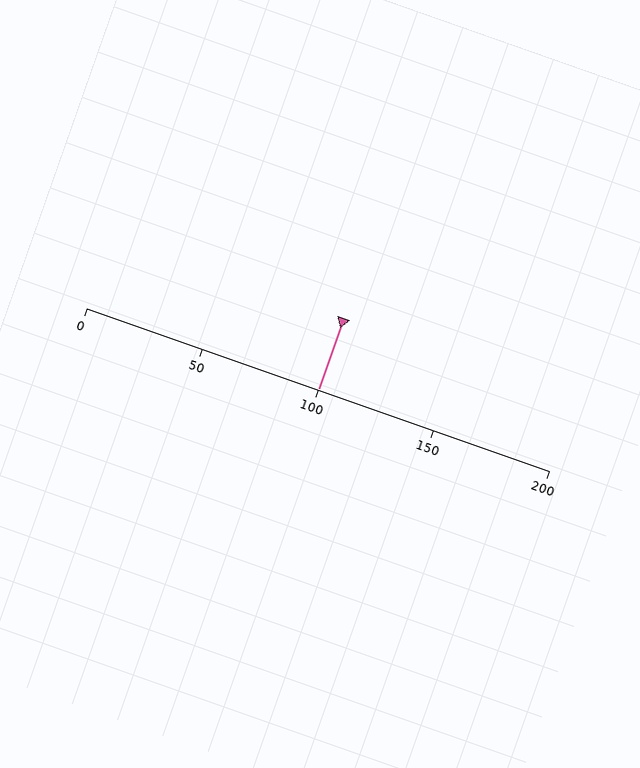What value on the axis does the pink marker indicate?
The marker indicates approximately 100.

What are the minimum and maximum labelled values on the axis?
The axis runs from 0 to 200.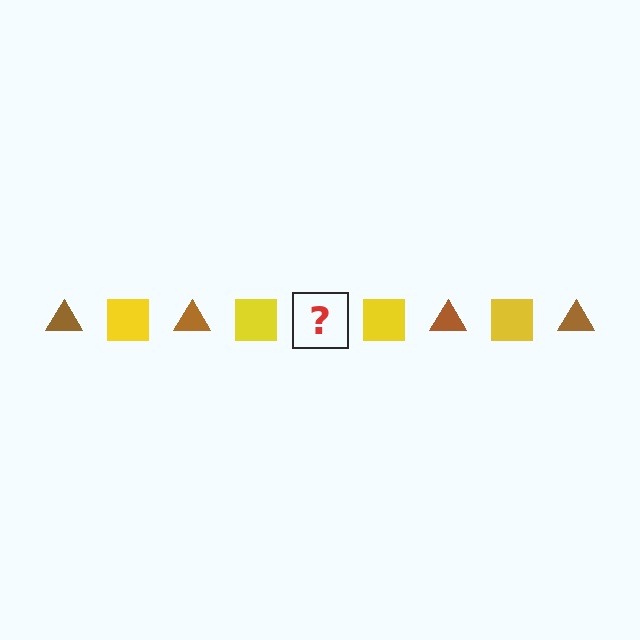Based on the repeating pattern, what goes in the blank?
The blank should be a brown triangle.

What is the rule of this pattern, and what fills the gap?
The rule is that the pattern alternates between brown triangle and yellow square. The gap should be filled with a brown triangle.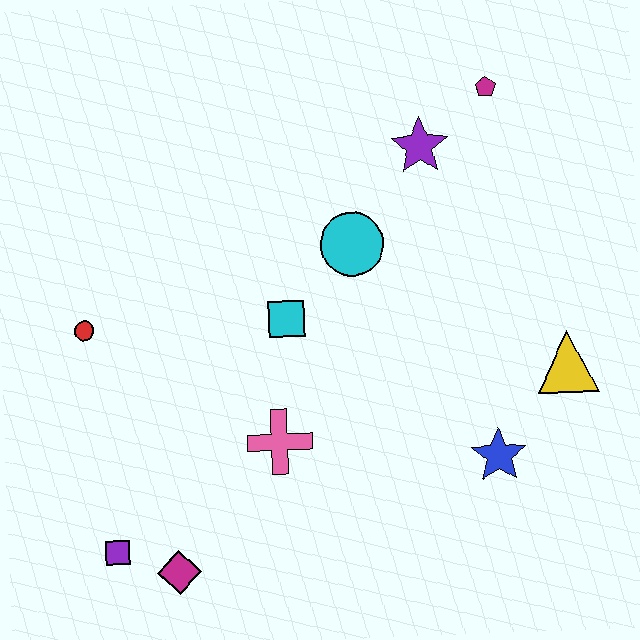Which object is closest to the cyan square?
The cyan circle is closest to the cyan square.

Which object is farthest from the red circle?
The yellow triangle is farthest from the red circle.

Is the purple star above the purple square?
Yes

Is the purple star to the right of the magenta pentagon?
No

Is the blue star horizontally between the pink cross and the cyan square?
No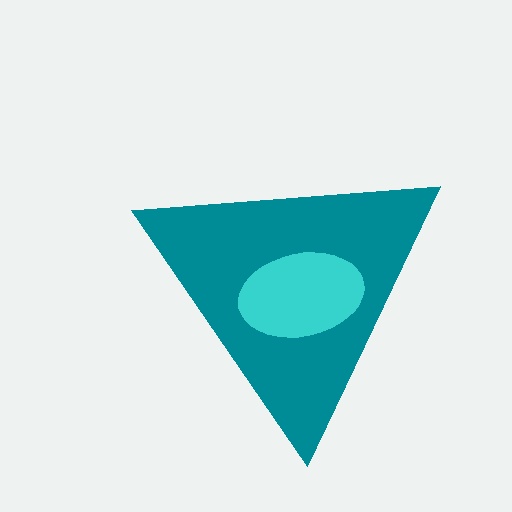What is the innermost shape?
The cyan ellipse.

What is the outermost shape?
The teal triangle.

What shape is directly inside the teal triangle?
The cyan ellipse.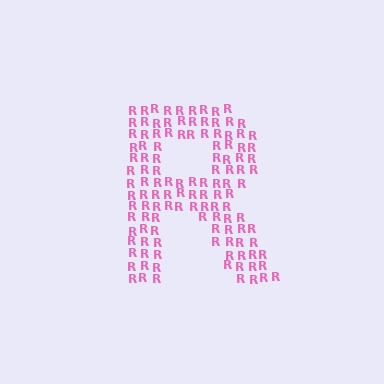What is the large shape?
The large shape is the letter R.